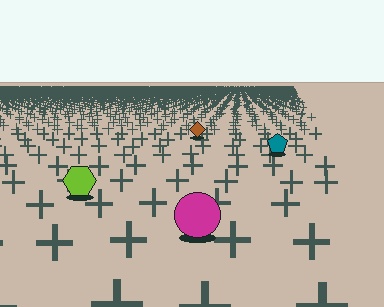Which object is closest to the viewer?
The magenta circle is closest. The texture marks near it are larger and more spread out.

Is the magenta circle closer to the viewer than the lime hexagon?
Yes. The magenta circle is closer — you can tell from the texture gradient: the ground texture is coarser near it.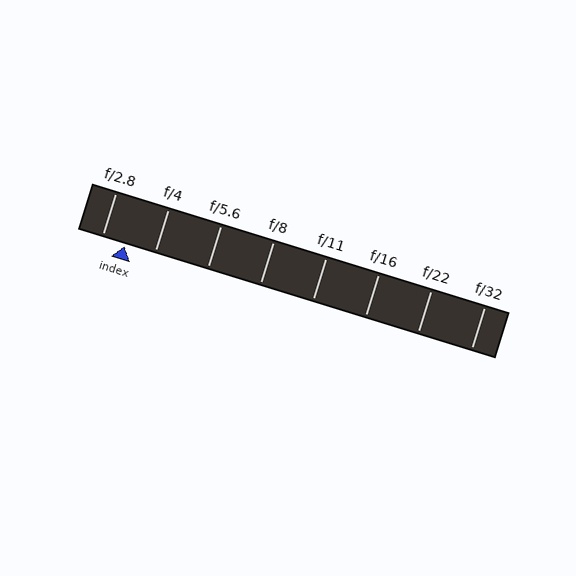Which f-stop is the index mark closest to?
The index mark is closest to f/2.8.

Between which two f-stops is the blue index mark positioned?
The index mark is between f/2.8 and f/4.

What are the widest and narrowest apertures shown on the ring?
The widest aperture shown is f/2.8 and the narrowest is f/32.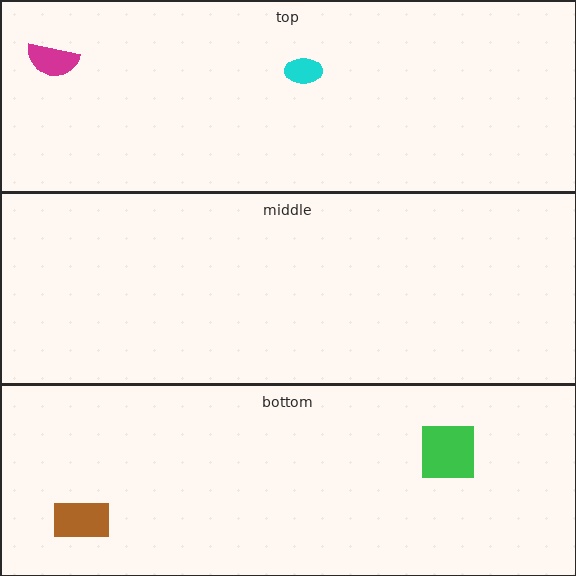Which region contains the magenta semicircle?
The top region.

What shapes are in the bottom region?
The green square, the brown rectangle.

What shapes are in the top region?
The cyan ellipse, the magenta semicircle.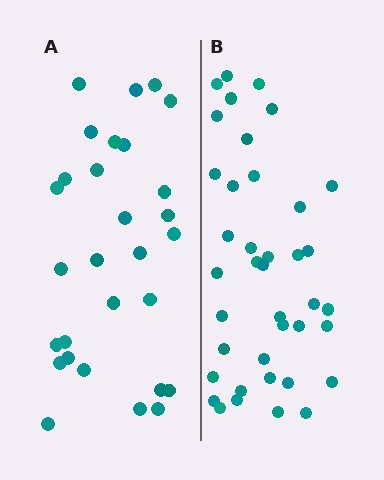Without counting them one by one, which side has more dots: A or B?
Region B (the right region) has more dots.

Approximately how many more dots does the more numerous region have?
Region B has roughly 10 or so more dots than region A.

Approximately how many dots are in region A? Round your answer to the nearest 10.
About 30 dots. (The exact count is 29, which rounds to 30.)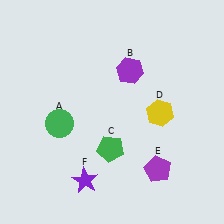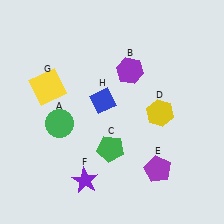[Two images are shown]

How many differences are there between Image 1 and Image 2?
There are 2 differences between the two images.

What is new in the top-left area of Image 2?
A blue diamond (H) was added in the top-left area of Image 2.